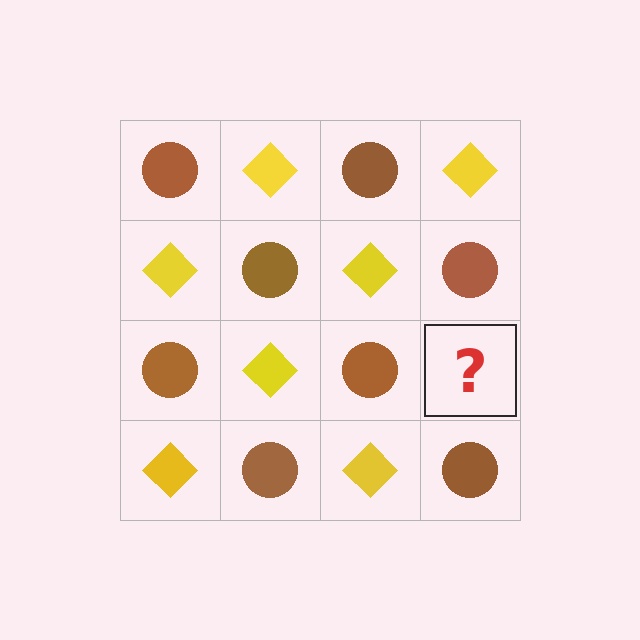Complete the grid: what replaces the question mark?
The question mark should be replaced with a yellow diamond.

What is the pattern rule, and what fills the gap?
The rule is that it alternates brown circle and yellow diamond in a checkerboard pattern. The gap should be filled with a yellow diamond.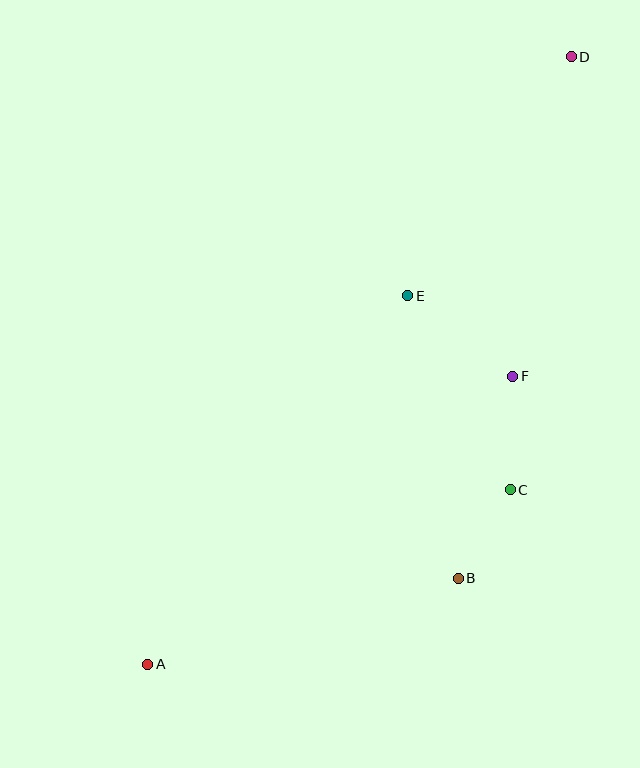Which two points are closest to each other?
Points B and C are closest to each other.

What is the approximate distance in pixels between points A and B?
The distance between A and B is approximately 323 pixels.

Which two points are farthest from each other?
Points A and D are farthest from each other.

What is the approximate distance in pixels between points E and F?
The distance between E and F is approximately 132 pixels.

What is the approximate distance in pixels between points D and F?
The distance between D and F is approximately 325 pixels.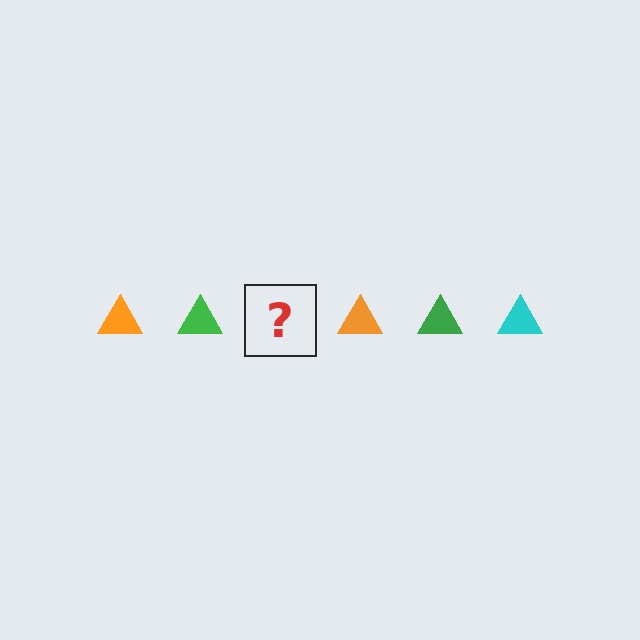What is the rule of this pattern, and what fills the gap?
The rule is that the pattern cycles through orange, green, cyan triangles. The gap should be filled with a cyan triangle.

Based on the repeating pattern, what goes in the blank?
The blank should be a cyan triangle.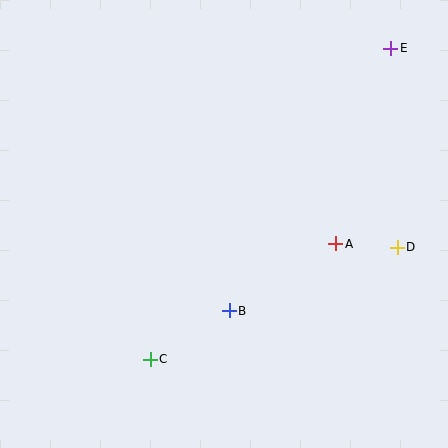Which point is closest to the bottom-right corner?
Point D is closest to the bottom-right corner.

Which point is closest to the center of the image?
Point B at (229, 311) is closest to the center.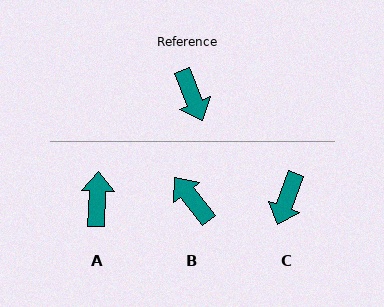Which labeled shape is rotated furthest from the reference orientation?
B, about 164 degrees away.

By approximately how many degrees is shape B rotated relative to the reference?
Approximately 164 degrees clockwise.